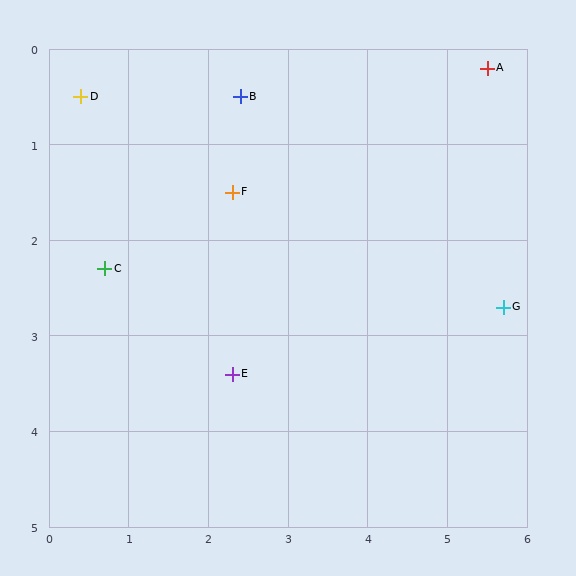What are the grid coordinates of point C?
Point C is at approximately (0.7, 2.3).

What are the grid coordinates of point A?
Point A is at approximately (5.5, 0.2).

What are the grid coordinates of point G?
Point G is at approximately (5.7, 2.7).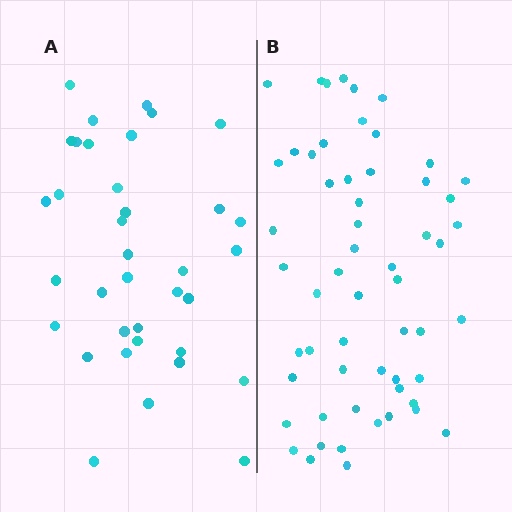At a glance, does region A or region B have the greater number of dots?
Region B (the right region) has more dots.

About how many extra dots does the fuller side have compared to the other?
Region B has approximately 20 more dots than region A.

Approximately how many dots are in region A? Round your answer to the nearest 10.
About 40 dots. (The exact count is 36, which rounds to 40.)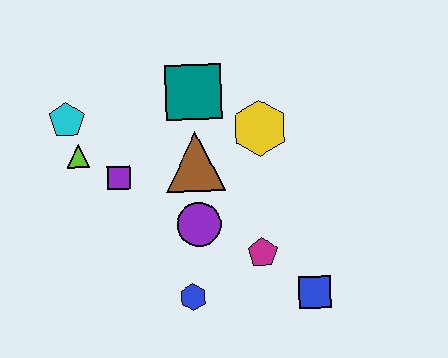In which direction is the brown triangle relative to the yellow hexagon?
The brown triangle is to the left of the yellow hexagon.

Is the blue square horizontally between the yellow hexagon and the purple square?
No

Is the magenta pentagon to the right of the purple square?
Yes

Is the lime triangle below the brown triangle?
No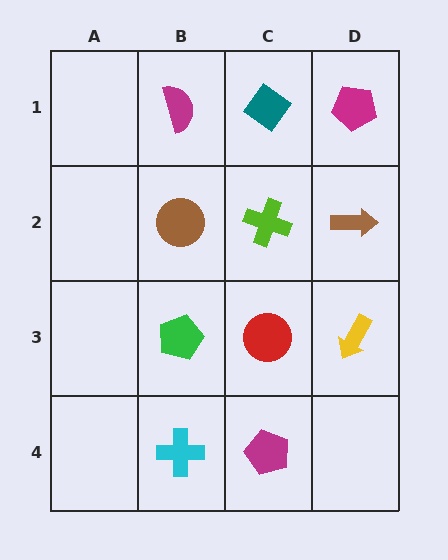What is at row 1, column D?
A magenta pentagon.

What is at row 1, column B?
A magenta semicircle.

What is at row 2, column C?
A lime cross.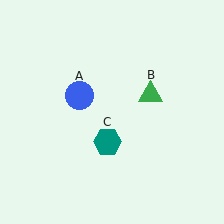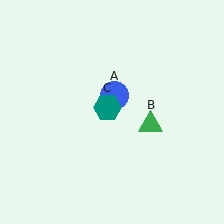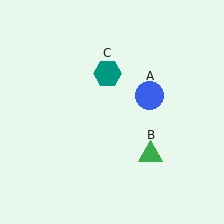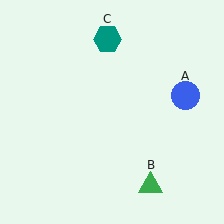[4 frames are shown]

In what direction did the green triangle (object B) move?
The green triangle (object B) moved down.